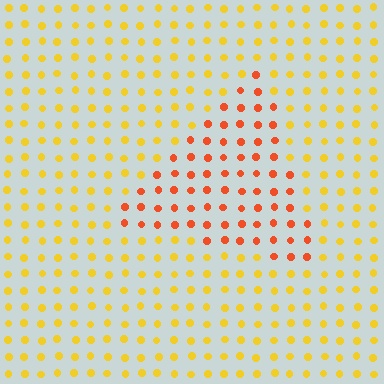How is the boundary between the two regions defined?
The boundary is defined purely by a slight shift in hue (about 38 degrees). Spacing, size, and orientation are identical on both sides.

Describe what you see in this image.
The image is filled with small yellow elements in a uniform arrangement. A triangle-shaped region is visible where the elements are tinted to a slightly different hue, forming a subtle color boundary.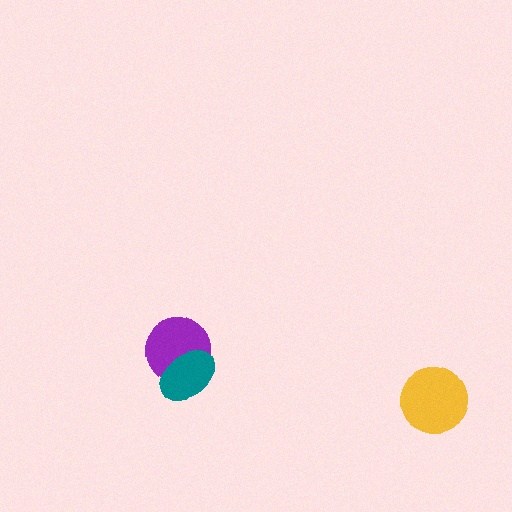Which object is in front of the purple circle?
The teal ellipse is in front of the purple circle.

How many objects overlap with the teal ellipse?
1 object overlaps with the teal ellipse.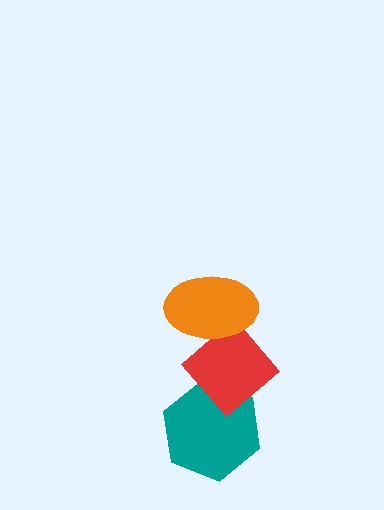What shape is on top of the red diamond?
The orange ellipse is on top of the red diamond.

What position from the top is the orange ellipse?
The orange ellipse is 1st from the top.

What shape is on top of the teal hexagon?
The red diamond is on top of the teal hexagon.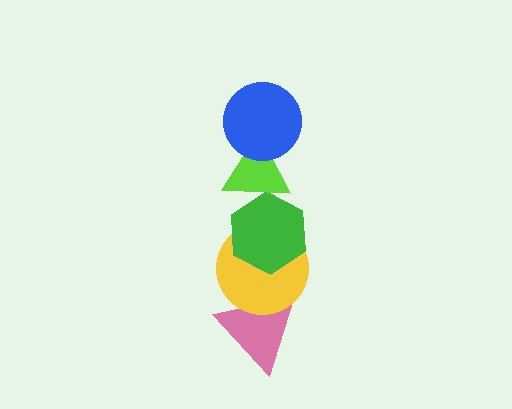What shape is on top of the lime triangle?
The blue circle is on top of the lime triangle.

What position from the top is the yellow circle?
The yellow circle is 4th from the top.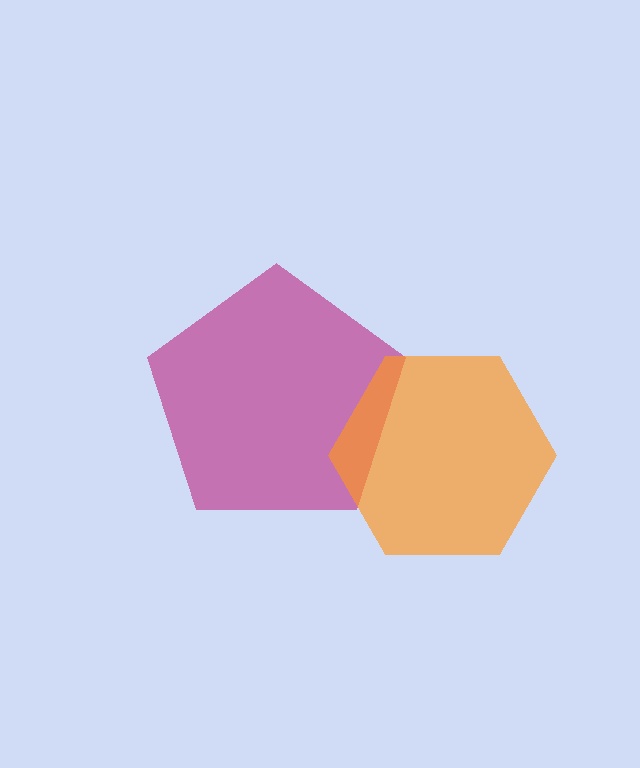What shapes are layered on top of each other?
The layered shapes are: a magenta pentagon, an orange hexagon.